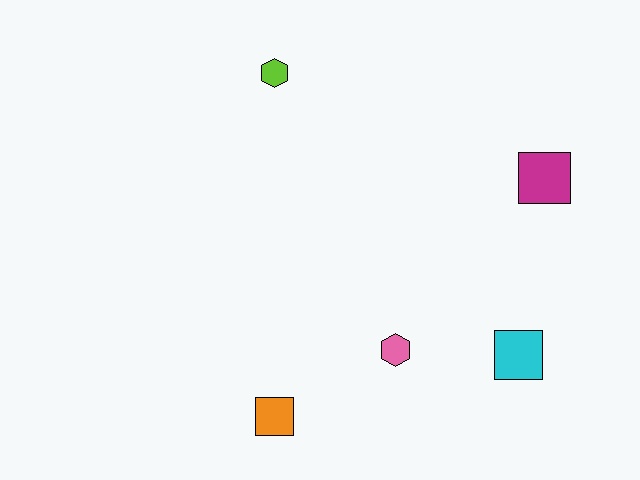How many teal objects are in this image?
There are no teal objects.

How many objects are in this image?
There are 5 objects.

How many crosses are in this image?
There are no crosses.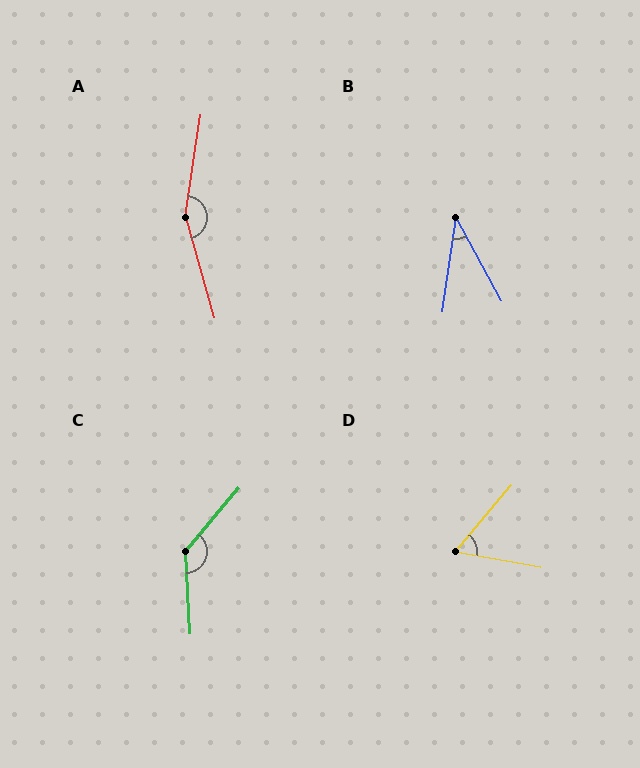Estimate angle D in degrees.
Approximately 60 degrees.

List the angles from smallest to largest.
B (37°), D (60°), C (137°), A (156°).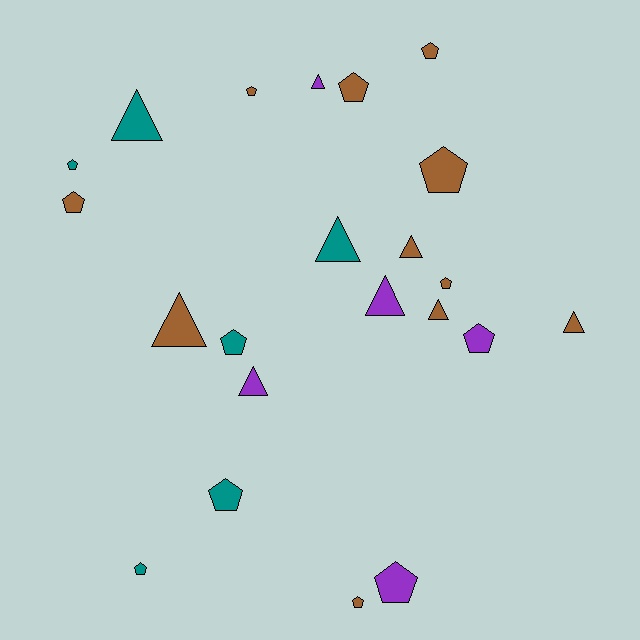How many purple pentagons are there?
There are 2 purple pentagons.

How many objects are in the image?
There are 22 objects.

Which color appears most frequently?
Brown, with 11 objects.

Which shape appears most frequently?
Pentagon, with 13 objects.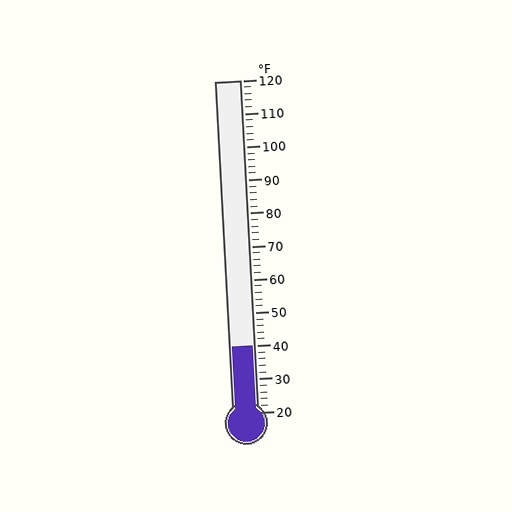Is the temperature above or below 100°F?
The temperature is below 100°F.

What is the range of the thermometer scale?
The thermometer scale ranges from 20°F to 120°F.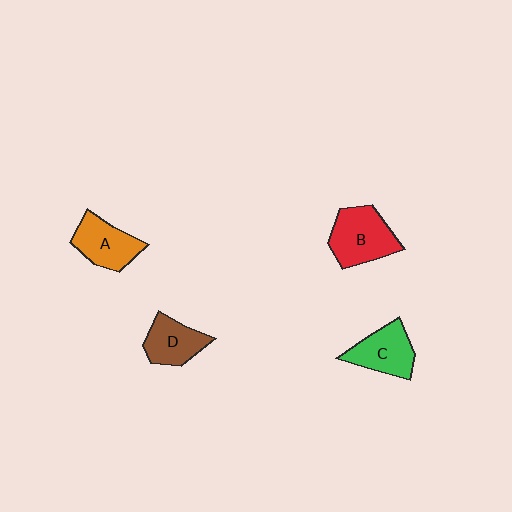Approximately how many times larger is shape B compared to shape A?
Approximately 1.2 times.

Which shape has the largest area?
Shape B (red).